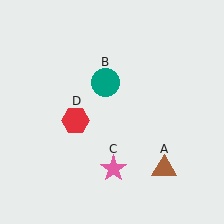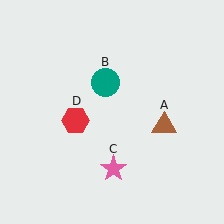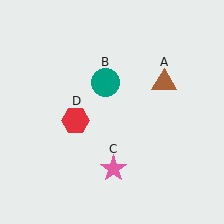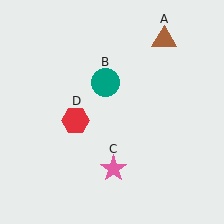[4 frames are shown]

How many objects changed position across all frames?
1 object changed position: brown triangle (object A).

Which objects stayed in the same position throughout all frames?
Teal circle (object B) and pink star (object C) and red hexagon (object D) remained stationary.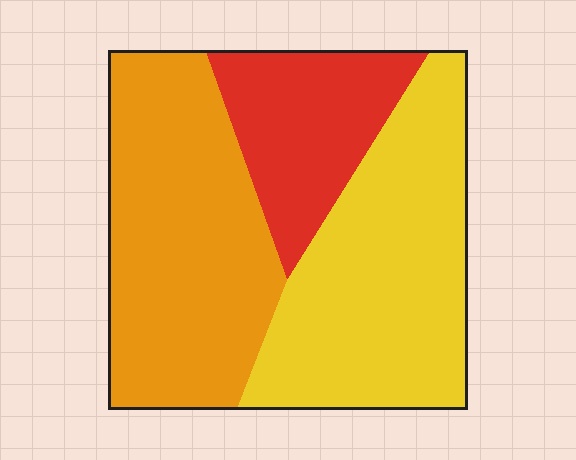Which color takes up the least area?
Red, at roughly 20%.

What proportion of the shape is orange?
Orange covers roughly 40% of the shape.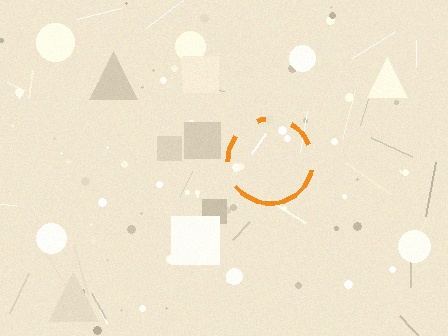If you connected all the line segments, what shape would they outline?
They would outline a circle.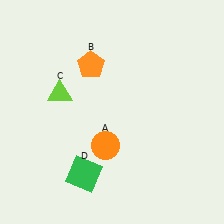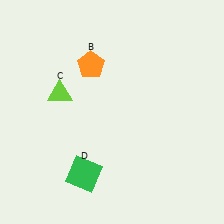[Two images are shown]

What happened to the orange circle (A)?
The orange circle (A) was removed in Image 2. It was in the bottom-left area of Image 1.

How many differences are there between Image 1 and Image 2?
There is 1 difference between the two images.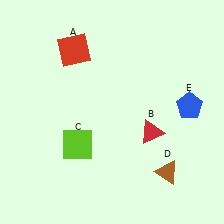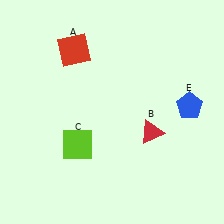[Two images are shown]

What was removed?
The brown triangle (D) was removed in Image 2.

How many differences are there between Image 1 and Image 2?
There is 1 difference between the two images.